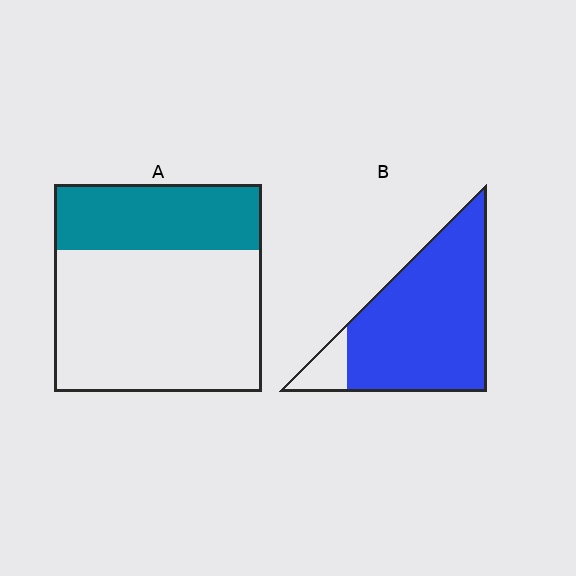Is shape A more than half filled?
No.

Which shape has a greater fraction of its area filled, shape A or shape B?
Shape B.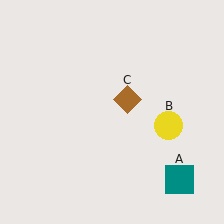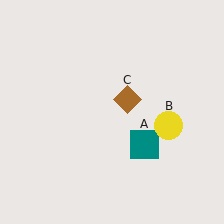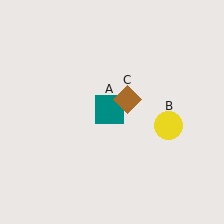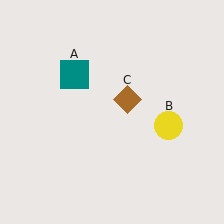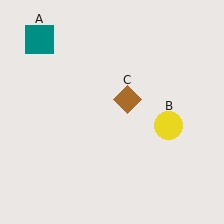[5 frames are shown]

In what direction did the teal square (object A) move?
The teal square (object A) moved up and to the left.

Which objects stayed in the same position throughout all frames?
Yellow circle (object B) and brown diamond (object C) remained stationary.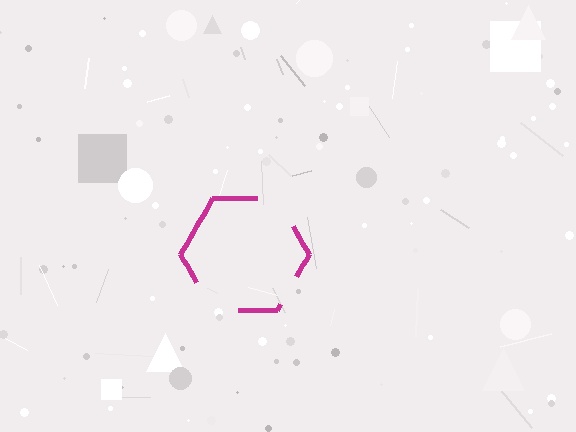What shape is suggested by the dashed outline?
The dashed outline suggests a hexagon.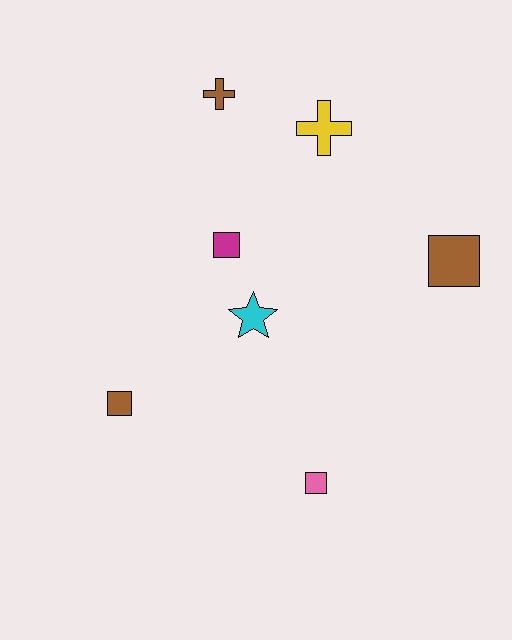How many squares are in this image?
There are 4 squares.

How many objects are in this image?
There are 7 objects.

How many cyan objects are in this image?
There is 1 cyan object.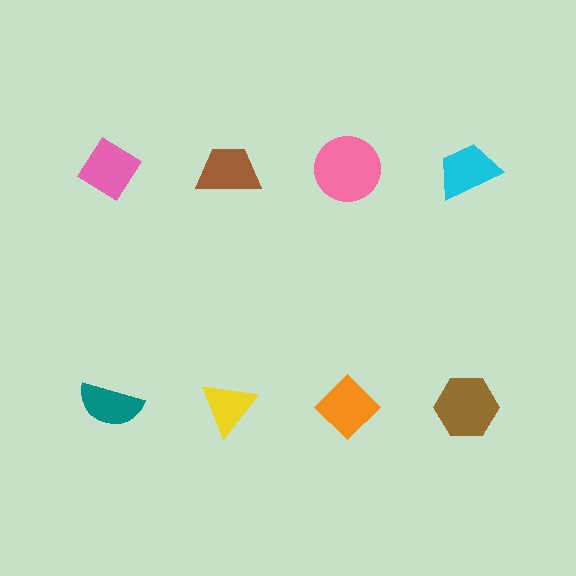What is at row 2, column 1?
A teal semicircle.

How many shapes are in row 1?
4 shapes.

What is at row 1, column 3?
A pink circle.